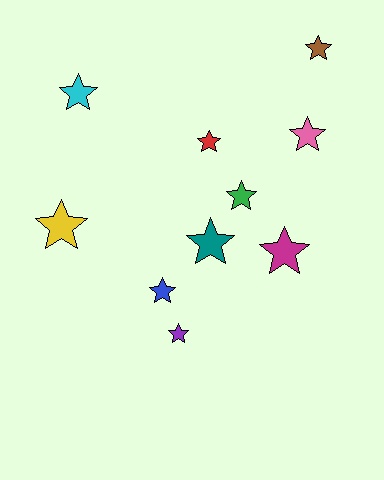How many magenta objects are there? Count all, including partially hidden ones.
There is 1 magenta object.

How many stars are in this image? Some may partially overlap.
There are 10 stars.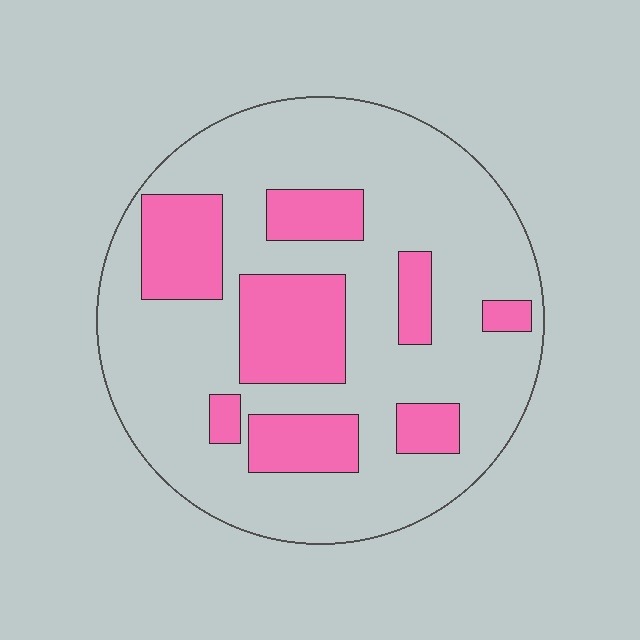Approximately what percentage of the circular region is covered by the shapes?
Approximately 25%.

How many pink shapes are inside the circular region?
8.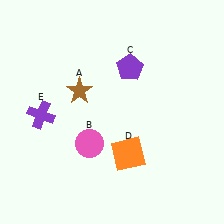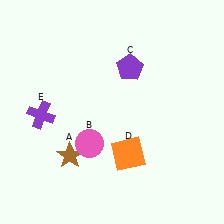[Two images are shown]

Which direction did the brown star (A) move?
The brown star (A) moved down.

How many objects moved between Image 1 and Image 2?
1 object moved between the two images.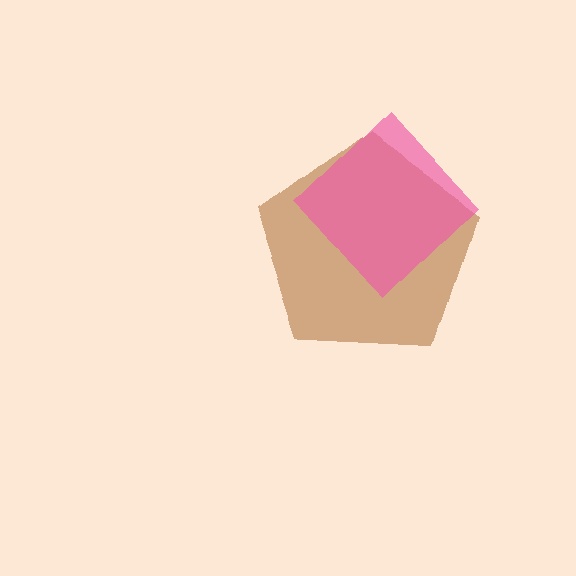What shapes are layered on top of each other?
The layered shapes are: a brown pentagon, a pink diamond.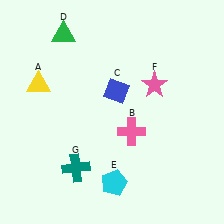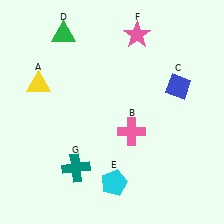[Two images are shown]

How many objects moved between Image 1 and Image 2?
2 objects moved between the two images.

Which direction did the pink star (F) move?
The pink star (F) moved up.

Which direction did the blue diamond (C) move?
The blue diamond (C) moved right.